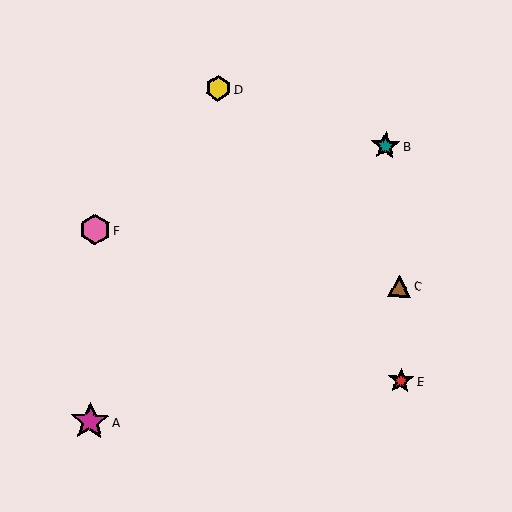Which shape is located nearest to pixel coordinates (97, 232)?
The pink hexagon (labeled F) at (95, 229) is nearest to that location.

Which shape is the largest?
The magenta star (labeled A) is the largest.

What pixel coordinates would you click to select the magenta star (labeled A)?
Click at (90, 421) to select the magenta star A.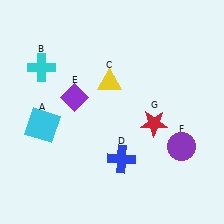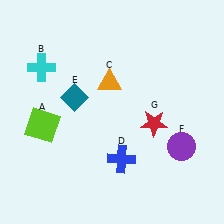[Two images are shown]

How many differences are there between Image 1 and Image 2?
There are 3 differences between the two images.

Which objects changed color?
A changed from cyan to lime. C changed from yellow to orange. E changed from purple to teal.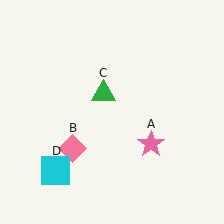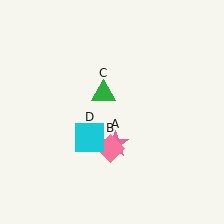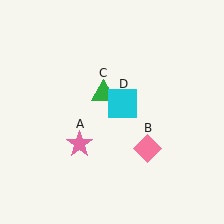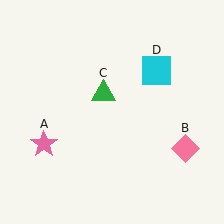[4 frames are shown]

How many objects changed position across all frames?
3 objects changed position: pink star (object A), pink diamond (object B), cyan square (object D).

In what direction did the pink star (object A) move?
The pink star (object A) moved left.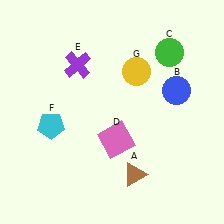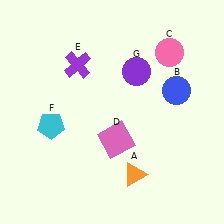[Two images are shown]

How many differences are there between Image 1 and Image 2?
There are 3 differences between the two images.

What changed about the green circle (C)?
In Image 1, C is green. In Image 2, it changed to pink.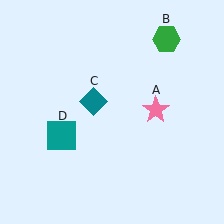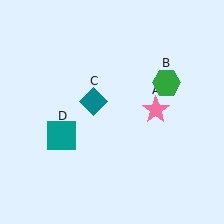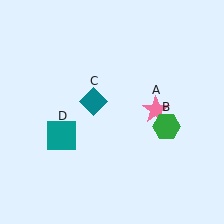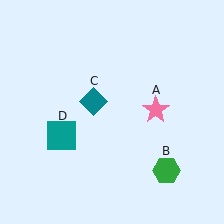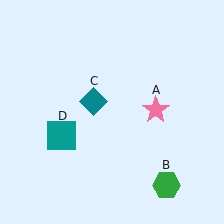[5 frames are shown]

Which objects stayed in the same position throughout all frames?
Pink star (object A) and teal diamond (object C) and teal square (object D) remained stationary.